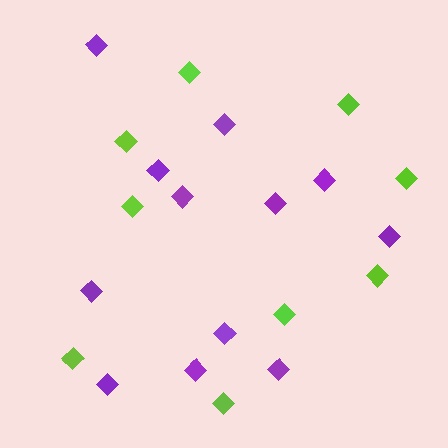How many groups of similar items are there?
There are 2 groups: one group of purple diamonds (12) and one group of lime diamonds (9).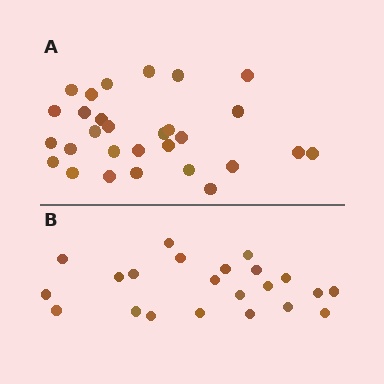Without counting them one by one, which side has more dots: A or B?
Region A (the top region) has more dots.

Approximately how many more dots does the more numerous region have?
Region A has roughly 8 or so more dots than region B.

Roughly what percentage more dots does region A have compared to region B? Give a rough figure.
About 30% more.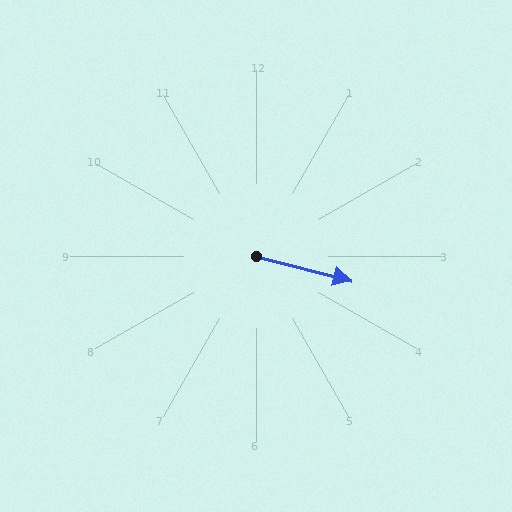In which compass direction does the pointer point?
East.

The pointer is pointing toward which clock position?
Roughly 3 o'clock.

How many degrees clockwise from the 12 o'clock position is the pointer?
Approximately 105 degrees.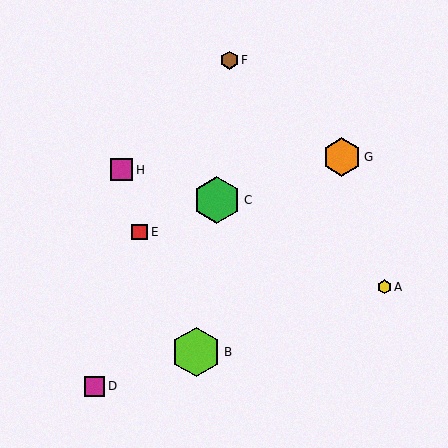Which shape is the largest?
The lime hexagon (labeled B) is the largest.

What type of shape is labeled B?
Shape B is a lime hexagon.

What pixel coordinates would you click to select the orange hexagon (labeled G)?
Click at (342, 157) to select the orange hexagon G.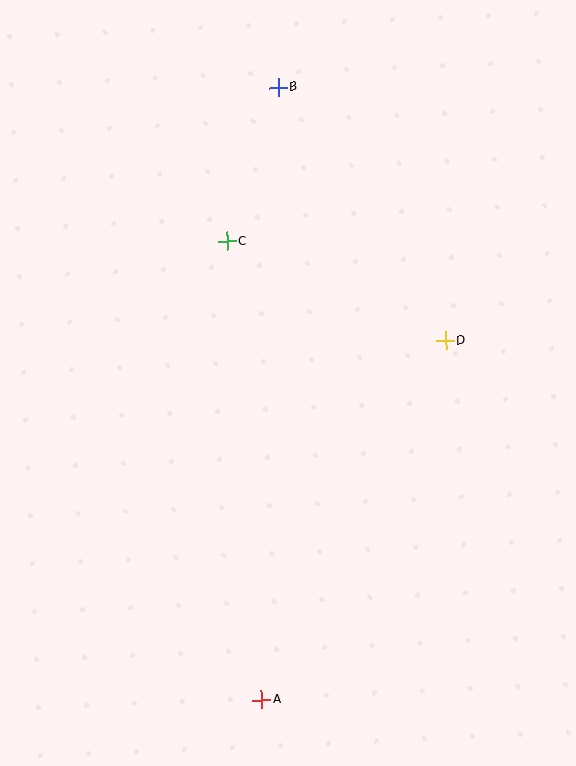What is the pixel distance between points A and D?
The distance between A and D is 403 pixels.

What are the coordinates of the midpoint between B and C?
The midpoint between B and C is at (253, 164).